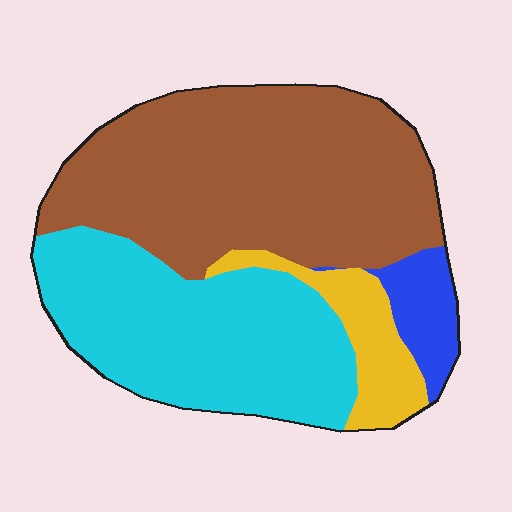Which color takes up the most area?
Brown, at roughly 50%.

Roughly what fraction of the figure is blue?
Blue covers 7% of the figure.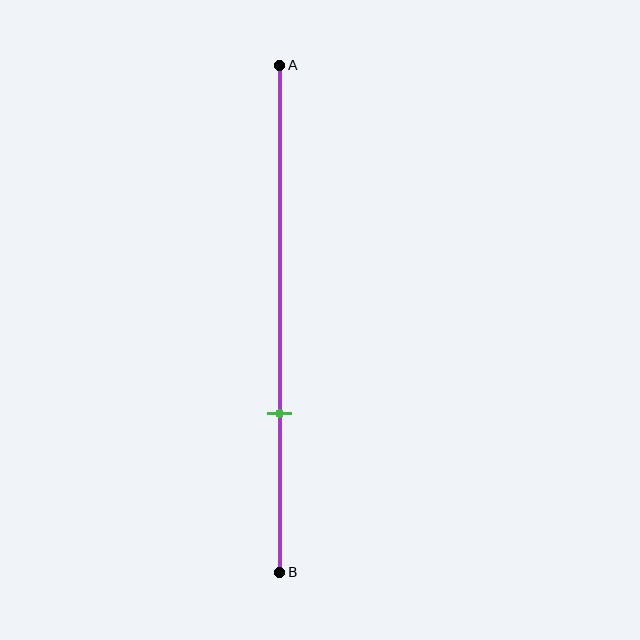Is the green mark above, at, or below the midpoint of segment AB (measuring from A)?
The green mark is below the midpoint of segment AB.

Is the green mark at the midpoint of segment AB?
No, the mark is at about 70% from A, not at the 50% midpoint.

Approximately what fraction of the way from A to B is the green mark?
The green mark is approximately 70% of the way from A to B.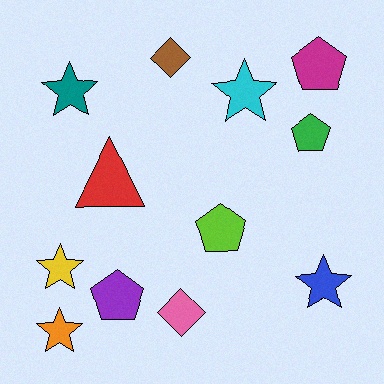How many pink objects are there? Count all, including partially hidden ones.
There is 1 pink object.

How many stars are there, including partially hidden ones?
There are 5 stars.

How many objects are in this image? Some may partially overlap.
There are 12 objects.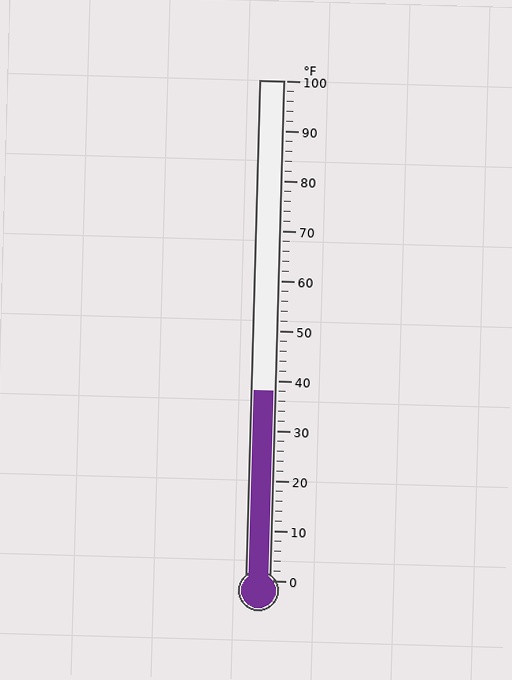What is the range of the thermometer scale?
The thermometer scale ranges from 0°F to 100°F.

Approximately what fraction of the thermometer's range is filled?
The thermometer is filled to approximately 40% of its range.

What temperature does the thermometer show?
The thermometer shows approximately 38°F.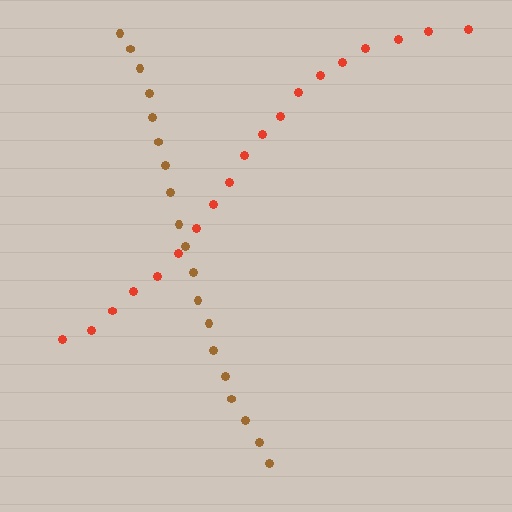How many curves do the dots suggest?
There are 2 distinct paths.